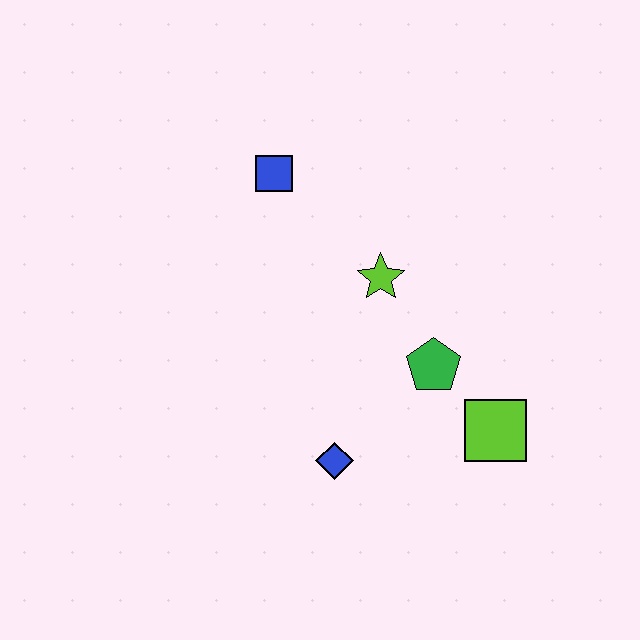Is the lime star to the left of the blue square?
No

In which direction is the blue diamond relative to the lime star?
The blue diamond is below the lime star.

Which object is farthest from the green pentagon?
The blue square is farthest from the green pentagon.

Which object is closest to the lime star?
The green pentagon is closest to the lime star.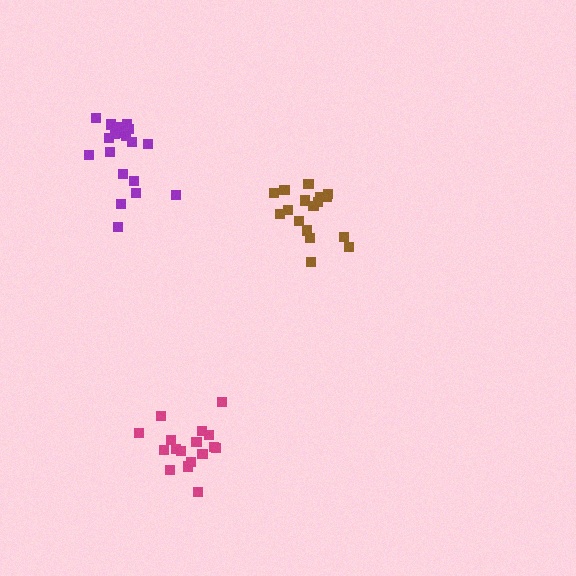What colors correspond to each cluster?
The clusters are colored: brown, purple, magenta.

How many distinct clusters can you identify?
There are 3 distinct clusters.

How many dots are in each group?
Group 1: 17 dots, Group 2: 19 dots, Group 3: 17 dots (53 total).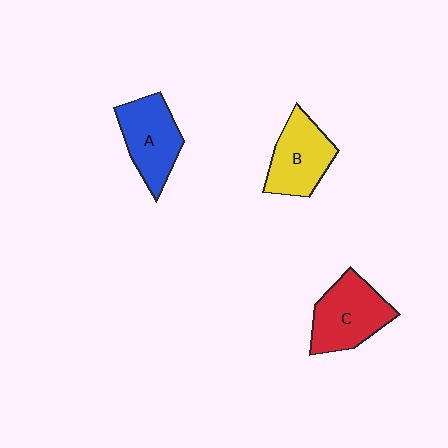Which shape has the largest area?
Shape C (red).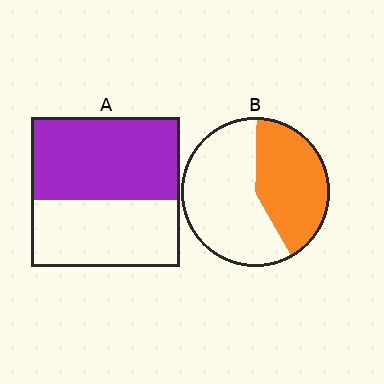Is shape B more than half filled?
No.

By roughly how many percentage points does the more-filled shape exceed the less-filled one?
By roughly 15 percentage points (A over B).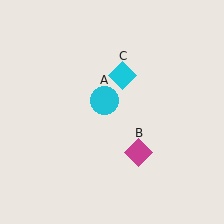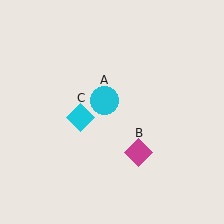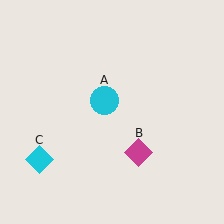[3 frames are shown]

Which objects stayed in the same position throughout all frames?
Cyan circle (object A) and magenta diamond (object B) remained stationary.